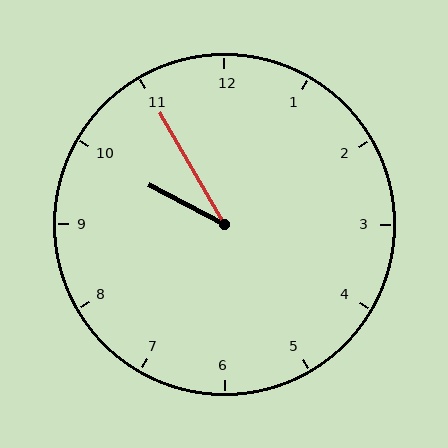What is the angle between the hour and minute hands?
Approximately 32 degrees.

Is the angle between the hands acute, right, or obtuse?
It is acute.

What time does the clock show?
9:55.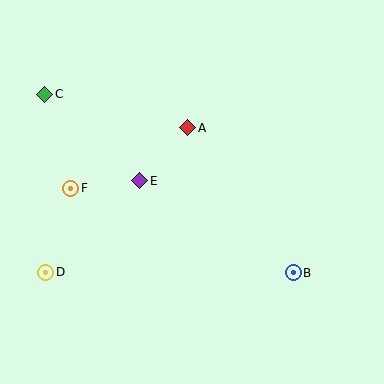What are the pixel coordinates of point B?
Point B is at (293, 273).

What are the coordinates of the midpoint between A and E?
The midpoint between A and E is at (164, 154).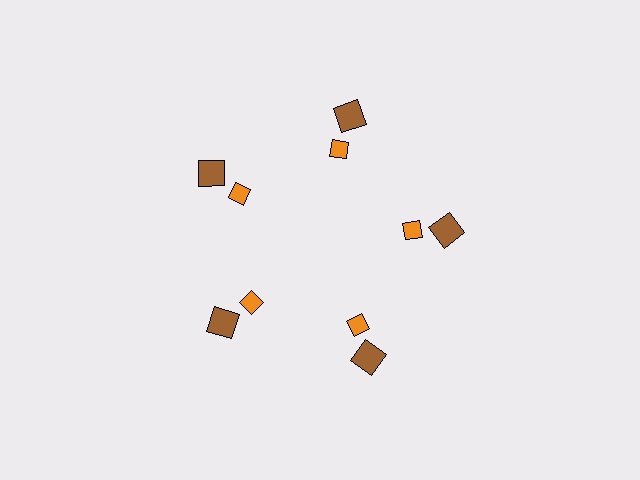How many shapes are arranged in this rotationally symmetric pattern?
There are 10 shapes, arranged in 5 groups of 2.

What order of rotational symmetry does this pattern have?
This pattern has 5-fold rotational symmetry.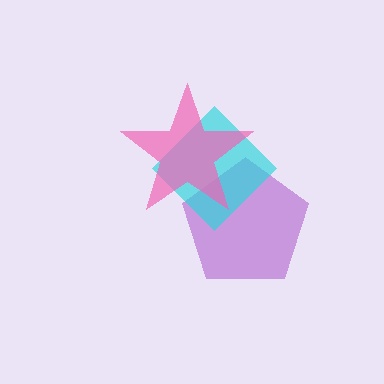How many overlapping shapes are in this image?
There are 3 overlapping shapes in the image.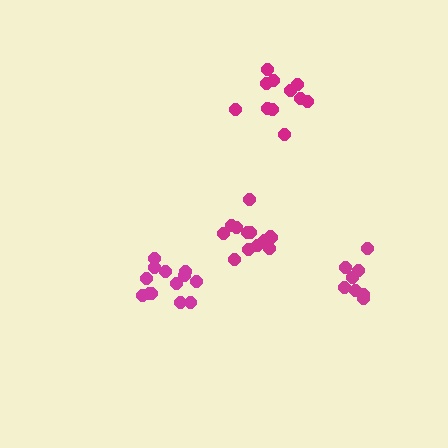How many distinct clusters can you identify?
There are 4 distinct clusters.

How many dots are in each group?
Group 1: 13 dots, Group 2: 13 dots, Group 3: 11 dots, Group 4: 8 dots (45 total).